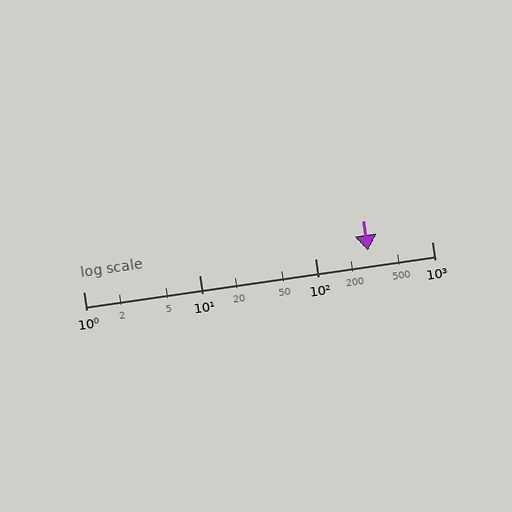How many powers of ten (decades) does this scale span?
The scale spans 3 decades, from 1 to 1000.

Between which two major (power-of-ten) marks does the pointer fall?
The pointer is between 100 and 1000.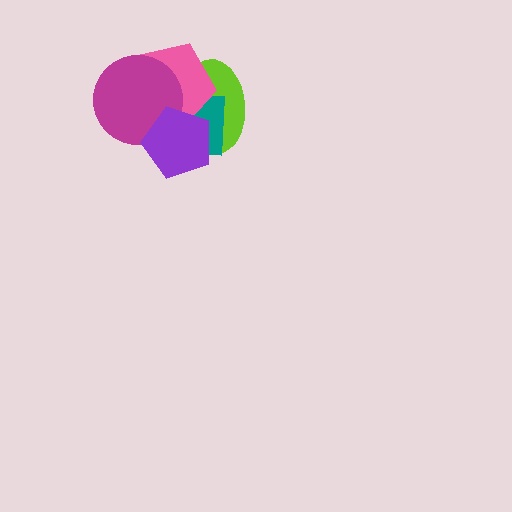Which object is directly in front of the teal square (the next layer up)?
The pink pentagon is directly in front of the teal square.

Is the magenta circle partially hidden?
Yes, it is partially covered by another shape.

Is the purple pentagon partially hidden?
No, no other shape covers it.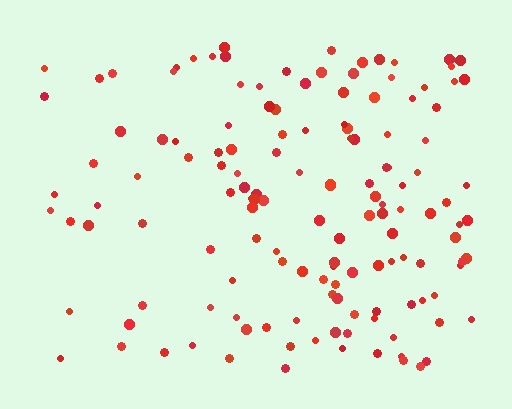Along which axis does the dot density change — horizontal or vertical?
Horizontal.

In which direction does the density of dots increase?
From left to right, with the right side densest.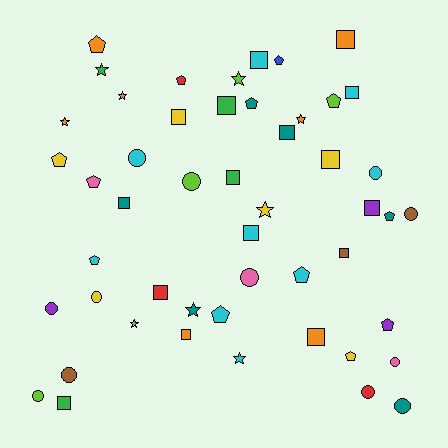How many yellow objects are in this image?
There are 6 yellow objects.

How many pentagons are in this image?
There are 13 pentagons.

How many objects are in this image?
There are 50 objects.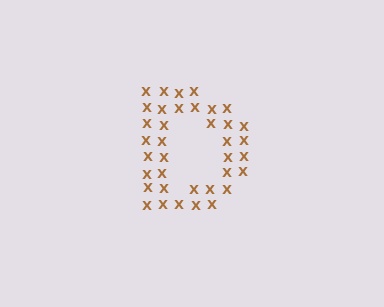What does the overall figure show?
The overall figure shows the letter D.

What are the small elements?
The small elements are letter X's.